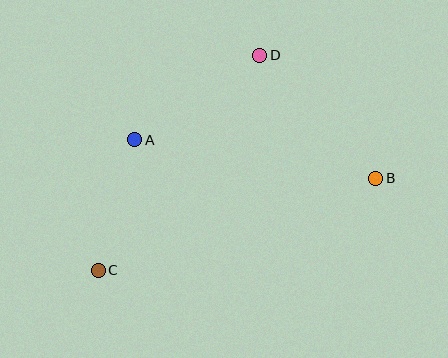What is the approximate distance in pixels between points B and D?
The distance between B and D is approximately 169 pixels.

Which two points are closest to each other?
Points A and C are closest to each other.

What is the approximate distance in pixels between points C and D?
The distance between C and D is approximately 269 pixels.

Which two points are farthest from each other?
Points B and C are farthest from each other.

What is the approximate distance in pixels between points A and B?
The distance between A and B is approximately 244 pixels.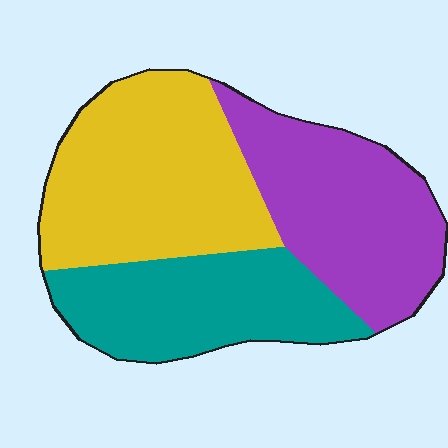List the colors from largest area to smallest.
From largest to smallest: yellow, purple, teal.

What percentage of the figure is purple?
Purple takes up about one third (1/3) of the figure.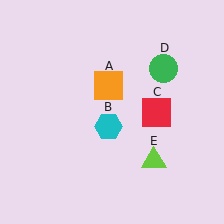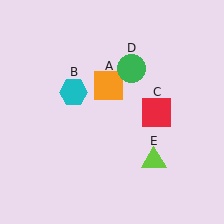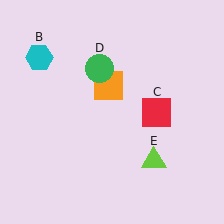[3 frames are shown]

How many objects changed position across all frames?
2 objects changed position: cyan hexagon (object B), green circle (object D).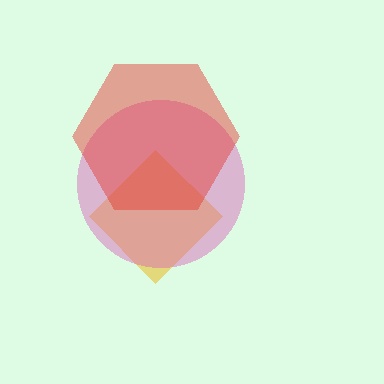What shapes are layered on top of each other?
The layered shapes are: a yellow diamond, a pink circle, a red hexagon.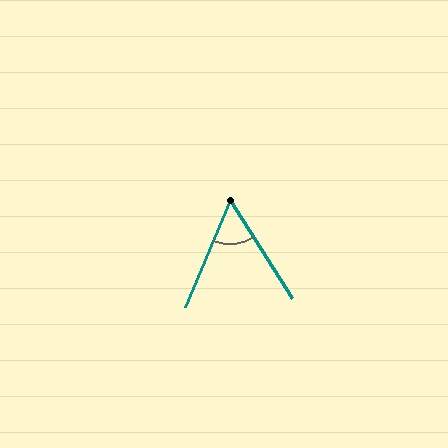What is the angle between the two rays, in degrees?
Approximately 55 degrees.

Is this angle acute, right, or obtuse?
It is acute.